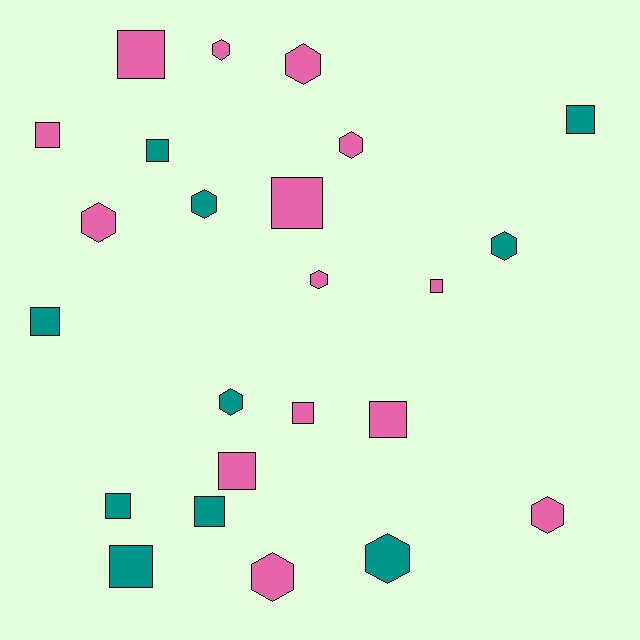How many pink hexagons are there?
There are 7 pink hexagons.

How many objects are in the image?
There are 24 objects.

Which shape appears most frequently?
Square, with 13 objects.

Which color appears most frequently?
Pink, with 14 objects.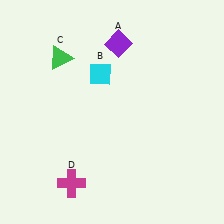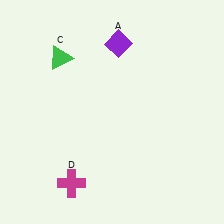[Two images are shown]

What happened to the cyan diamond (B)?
The cyan diamond (B) was removed in Image 2. It was in the top-left area of Image 1.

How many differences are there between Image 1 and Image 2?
There is 1 difference between the two images.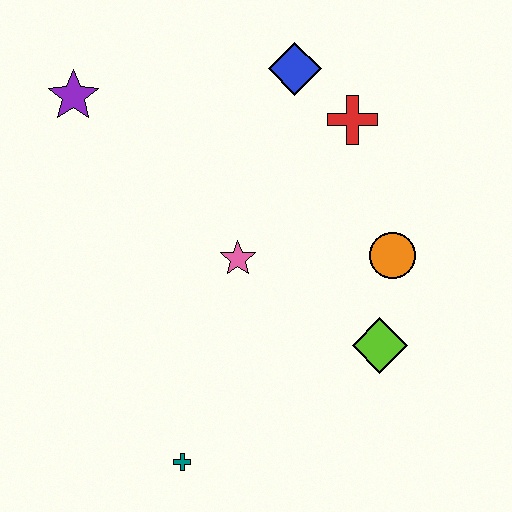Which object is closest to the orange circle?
The lime diamond is closest to the orange circle.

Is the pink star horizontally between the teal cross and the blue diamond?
Yes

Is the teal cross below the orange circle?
Yes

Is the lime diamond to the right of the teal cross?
Yes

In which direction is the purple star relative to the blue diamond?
The purple star is to the left of the blue diamond.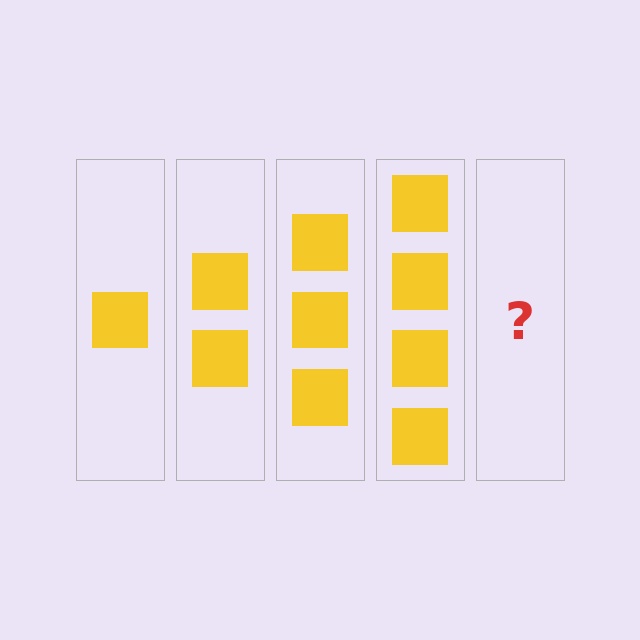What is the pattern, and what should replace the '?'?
The pattern is that each step adds one more square. The '?' should be 5 squares.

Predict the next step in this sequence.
The next step is 5 squares.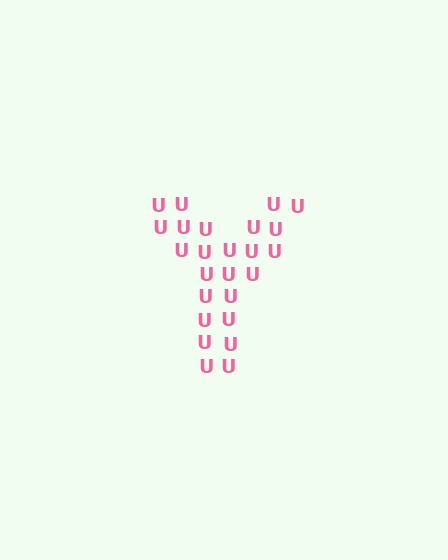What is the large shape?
The large shape is the letter Y.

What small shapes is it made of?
It is made of small letter U's.